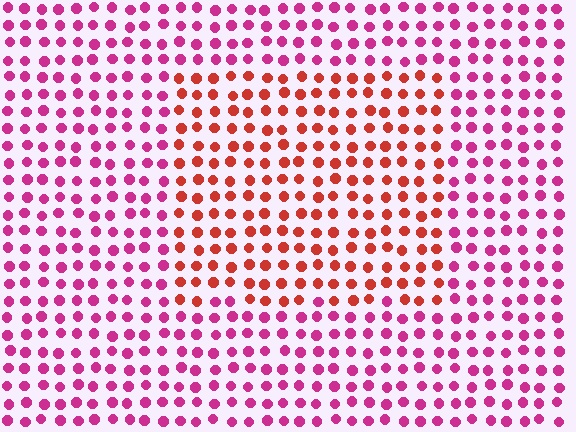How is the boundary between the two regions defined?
The boundary is defined purely by a slight shift in hue (about 41 degrees). Spacing, size, and orientation are identical on both sides.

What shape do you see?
I see a rectangle.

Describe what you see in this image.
The image is filled with small magenta elements in a uniform arrangement. A rectangle-shaped region is visible where the elements are tinted to a slightly different hue, forming a subtle color boundary.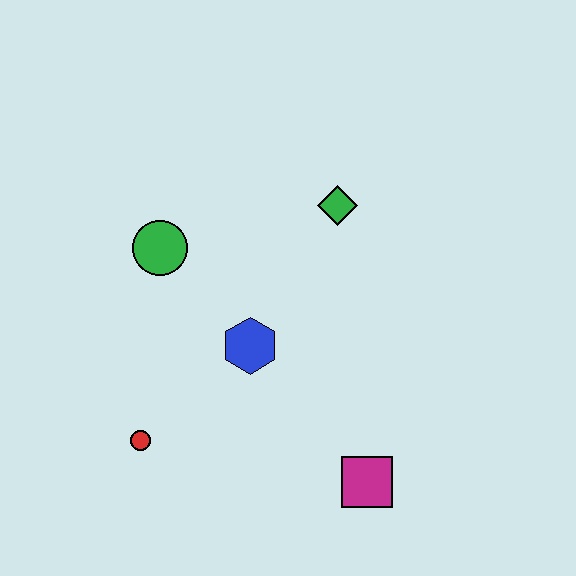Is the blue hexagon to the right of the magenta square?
No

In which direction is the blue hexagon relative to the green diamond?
The blue hexagon is below the green diamond.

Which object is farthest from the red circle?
The green diamond is farthest from the red circle.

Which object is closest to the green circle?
The blue hexagon is closest to the green circle.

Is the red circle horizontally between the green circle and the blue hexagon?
No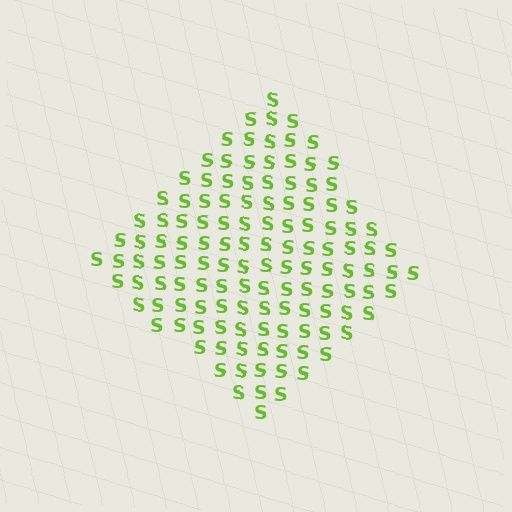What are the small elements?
The small elements are letter S's.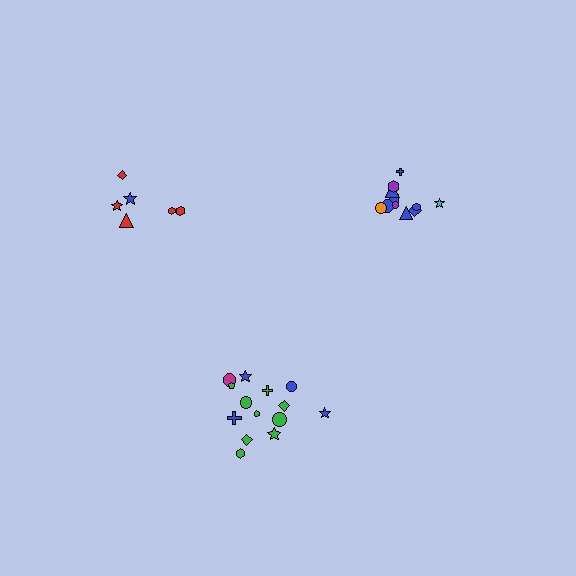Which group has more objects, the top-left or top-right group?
The top-right group.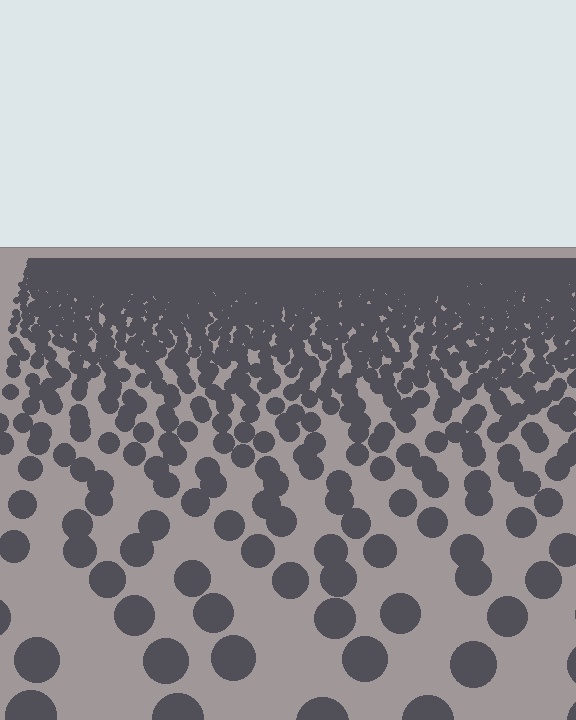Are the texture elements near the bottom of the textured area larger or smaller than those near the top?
Larger. Near the bottom, elements are closer to the viewer and appear at a bigger on-screen size.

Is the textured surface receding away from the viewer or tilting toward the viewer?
The surface is receding away from the viewer. Texture elements get smaller and denser toward the top.